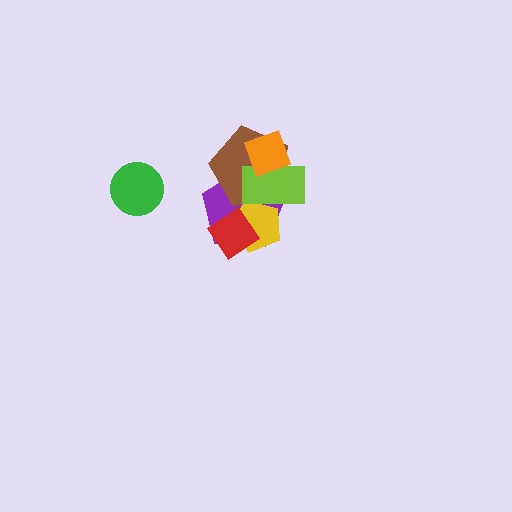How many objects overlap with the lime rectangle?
4 objects overlap with the lime rectangle.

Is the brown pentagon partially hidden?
Yes, it is partially covered by another shape.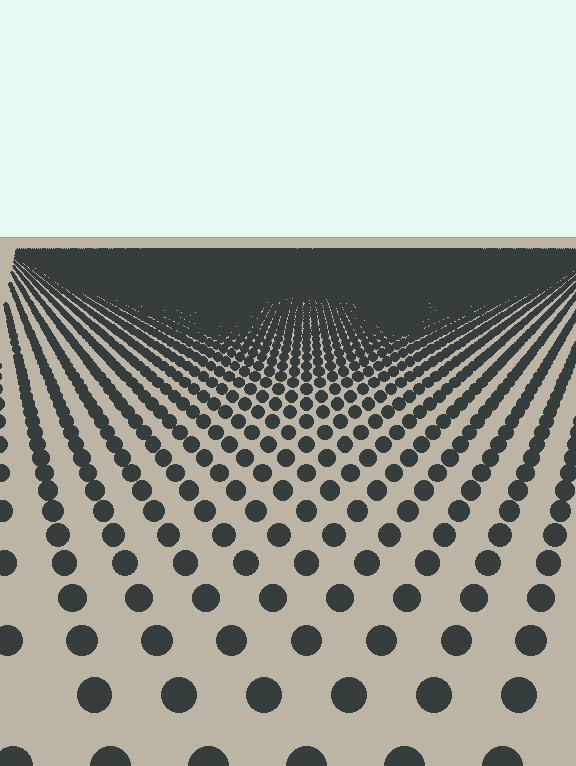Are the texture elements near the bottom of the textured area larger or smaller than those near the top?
Larger. Near the bottom, elements are closer to the viewer and appear at a bigger on-screen size.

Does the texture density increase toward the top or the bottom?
Density increases toward the top.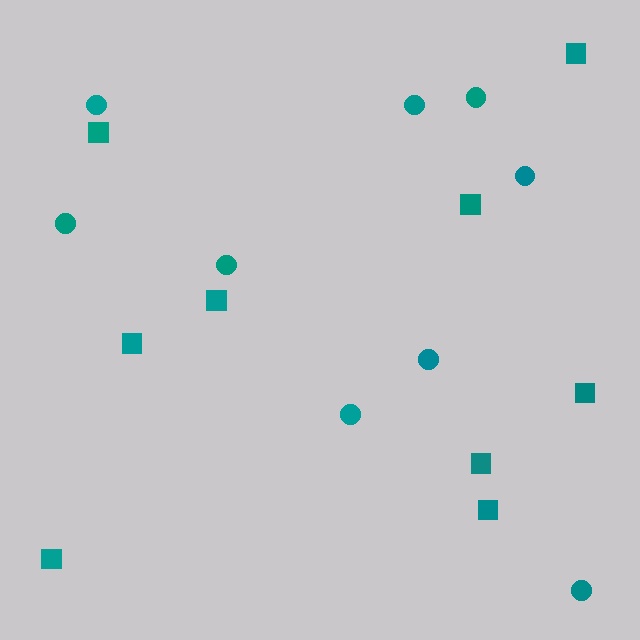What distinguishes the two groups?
There are 2 groups: one group of circles (9) and one group of squares (9).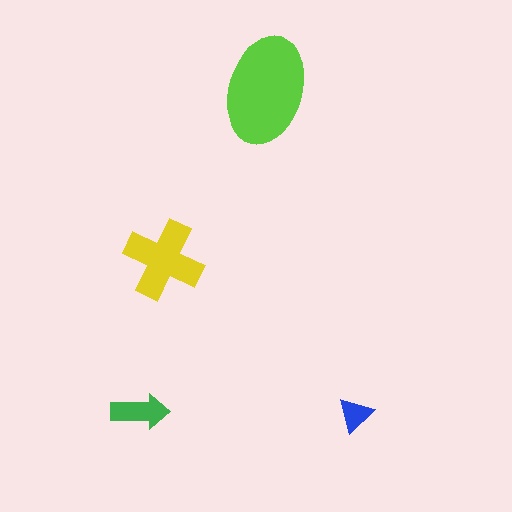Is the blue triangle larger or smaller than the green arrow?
Smaller.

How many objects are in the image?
There are 4 objects in the image.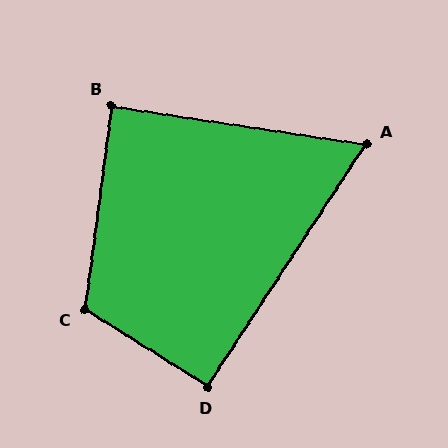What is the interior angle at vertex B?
Approximately 89 degrees (approximately right).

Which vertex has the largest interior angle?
C, at approximately 115 degrees.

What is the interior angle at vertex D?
Approximately 91 degrees (approximately right).